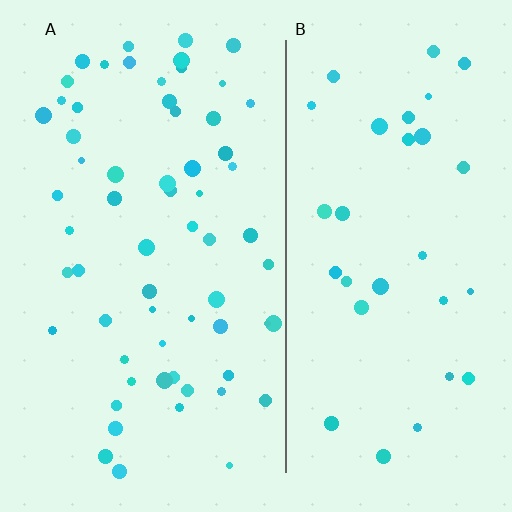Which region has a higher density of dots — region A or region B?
A (the left).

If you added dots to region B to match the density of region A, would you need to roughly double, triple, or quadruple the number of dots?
Approximately double.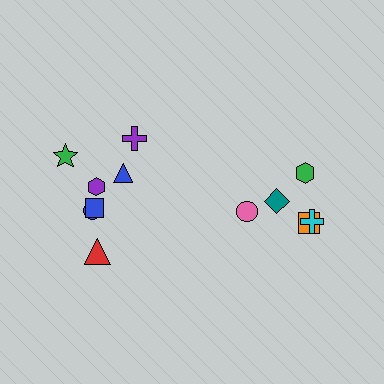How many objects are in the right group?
There are 5 objects.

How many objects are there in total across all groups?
There are 12 objects.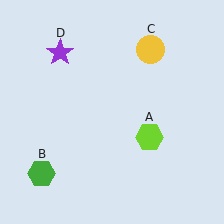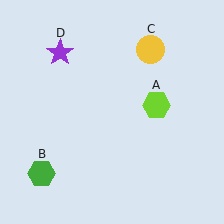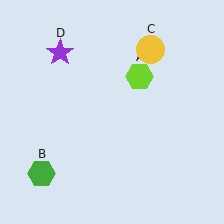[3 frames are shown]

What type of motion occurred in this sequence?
The lime hexagon (object A) rotated counterclockwise around the center of the scene.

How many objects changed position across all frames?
1 object changed position: lime hexagon (object A).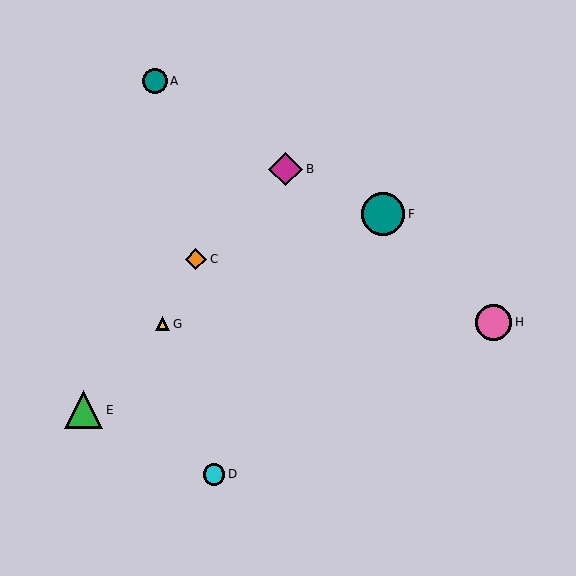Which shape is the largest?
The teal circle (labeled F) is the largest.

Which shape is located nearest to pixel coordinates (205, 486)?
The cyan circle (labeled D) at (214, 474) is nearest to that location.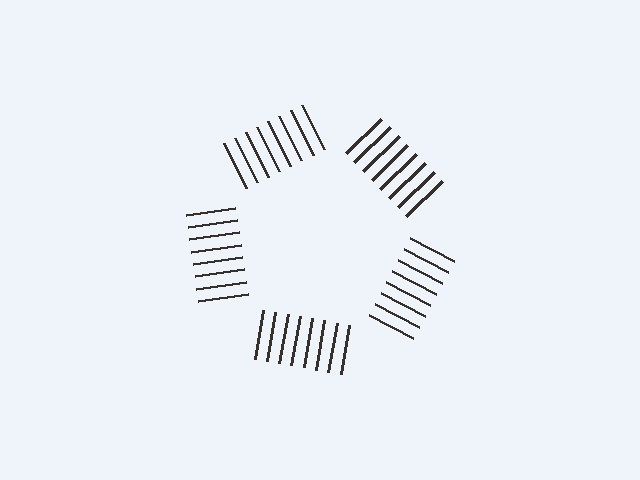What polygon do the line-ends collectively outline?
An illusory pentagon — the line segments terminate on its edges but no continuous stroke is drawn.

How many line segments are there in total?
40 — 8 along each of the 5 edges.